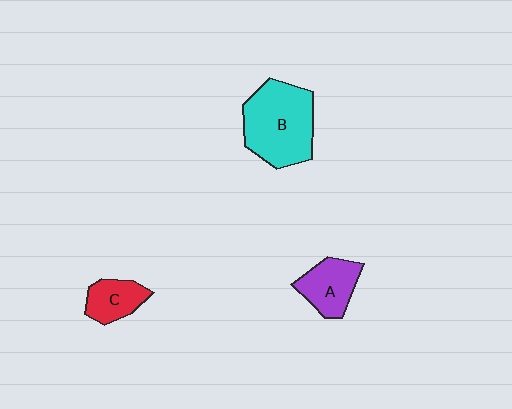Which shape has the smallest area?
Shape C (red).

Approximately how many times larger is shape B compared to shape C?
Approximately 2.4 times.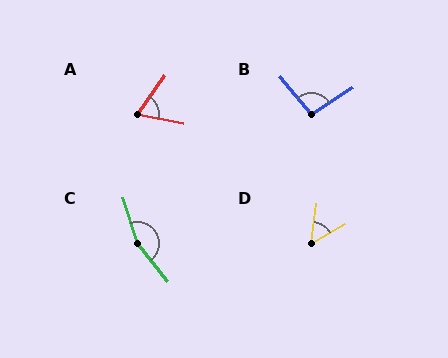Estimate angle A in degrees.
Approximately 65 degrees.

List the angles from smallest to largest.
D (51°), A (65°), B (97°), C (158°).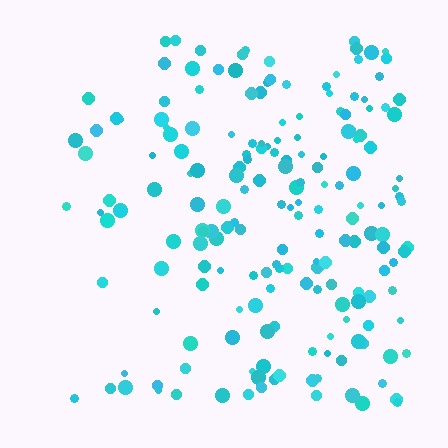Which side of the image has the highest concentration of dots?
The right.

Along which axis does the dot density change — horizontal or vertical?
Horizontal.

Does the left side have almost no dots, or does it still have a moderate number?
Still a moderate number, just noticeably fewer than the right.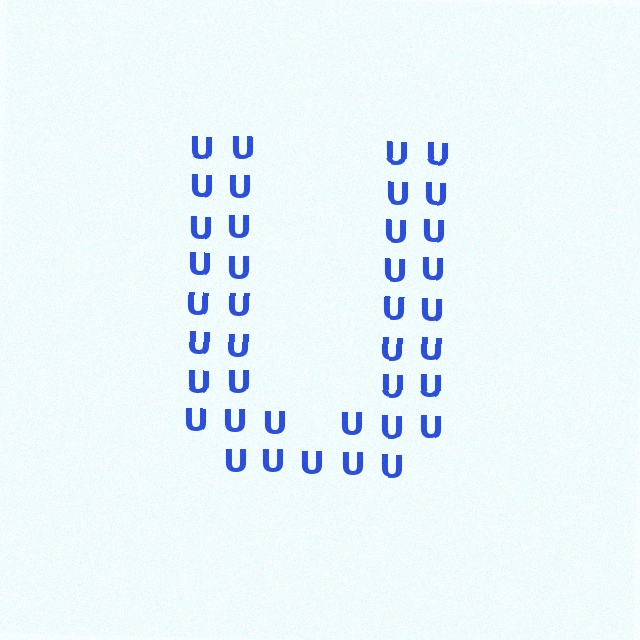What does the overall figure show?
The overall figure shows the letter U.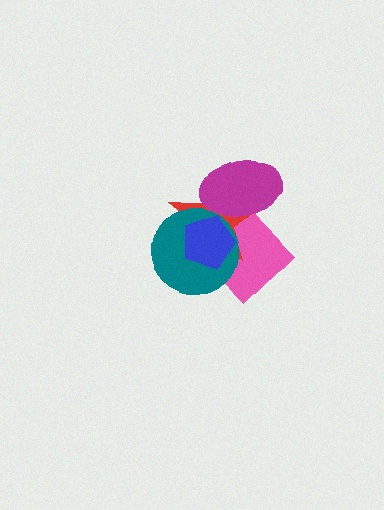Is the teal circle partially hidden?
Yes, it is partially covered by another shape.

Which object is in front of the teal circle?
The blue pentagon is in front of the teal circle.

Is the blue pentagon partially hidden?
Yes, it is partially covered by another shape.